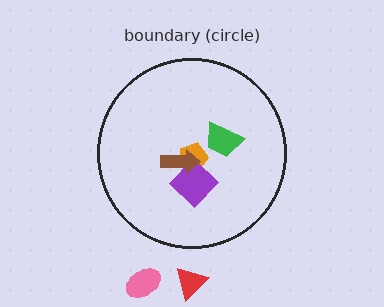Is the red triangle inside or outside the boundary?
Outside.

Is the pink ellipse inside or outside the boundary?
Outside.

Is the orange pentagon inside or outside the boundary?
Inside.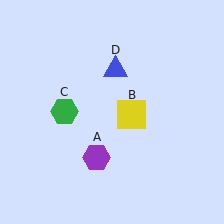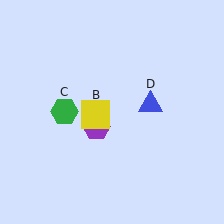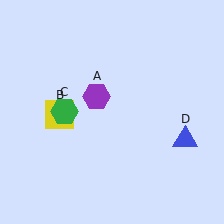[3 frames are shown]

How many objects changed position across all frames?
3 objects changed position: purple hexagon (object A), yellow square (object B), blue triangle (object D).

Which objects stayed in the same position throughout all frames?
Green hexagon (object C) remained stationary.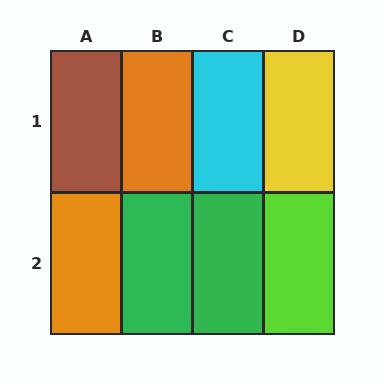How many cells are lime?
1 cell is lime.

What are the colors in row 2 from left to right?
Orange, green, green, lime.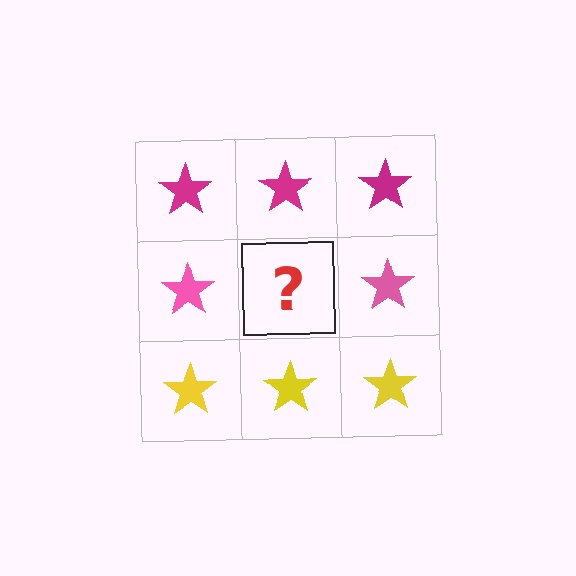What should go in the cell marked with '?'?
The missing cell should contain a pink star.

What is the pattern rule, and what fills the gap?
The rule is that each row has a consistent color. The gap should be filled with a pink star.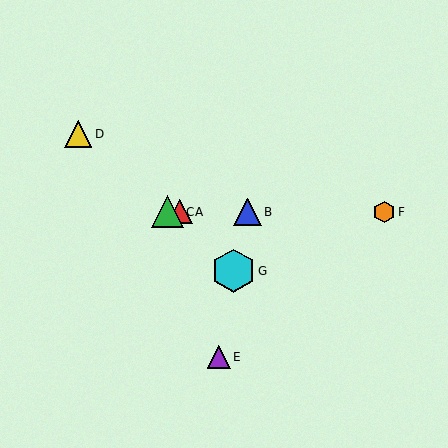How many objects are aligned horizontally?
4 objects (A, B, C, F) are aligned horizontally.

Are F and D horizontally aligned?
No, F is at y≈212 and D is at y≈134.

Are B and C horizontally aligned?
Yes, both are at y≈212.